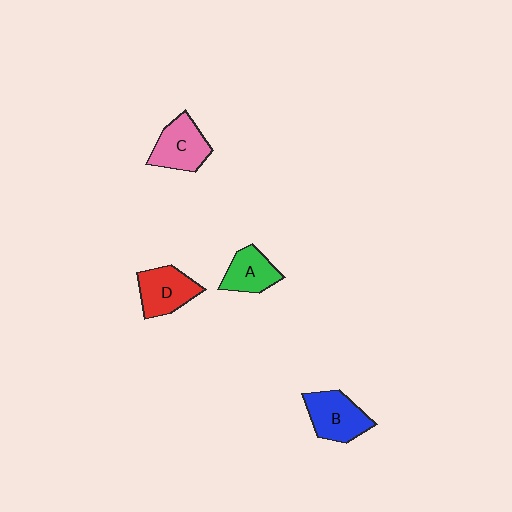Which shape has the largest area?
Shape B (blue).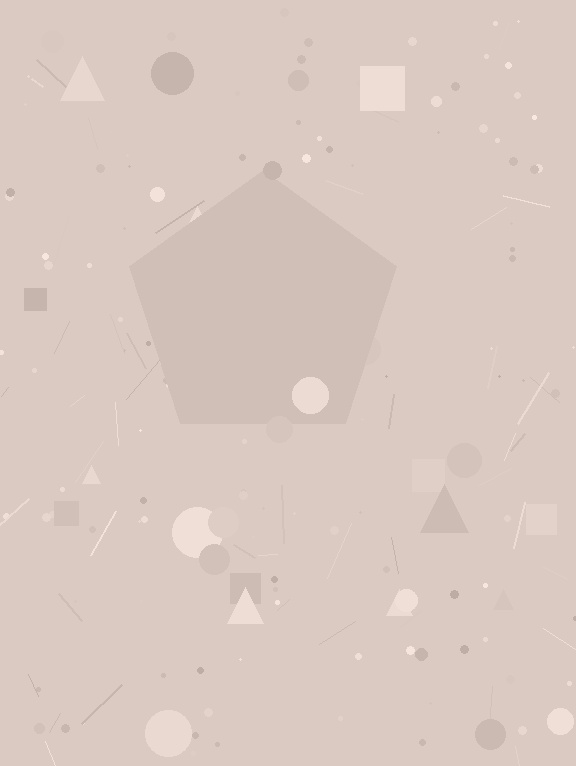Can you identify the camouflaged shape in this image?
The camouflaged shape is a pentagon.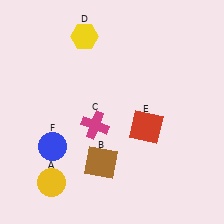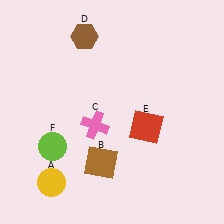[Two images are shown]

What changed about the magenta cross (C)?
In Image 1, C is magenta. In Image 2, it changed to pink.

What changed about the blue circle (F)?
In Image 1, F is blue. In Image 2, it changed to lime.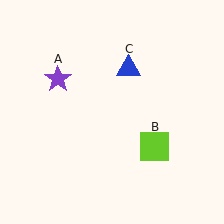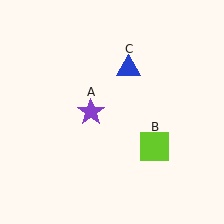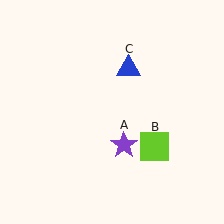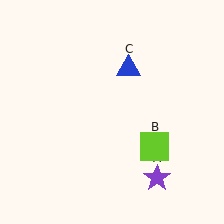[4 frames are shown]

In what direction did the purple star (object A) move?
The purple star (object A) moved down and to the right.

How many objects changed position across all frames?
1 object changed position: purple star (object A).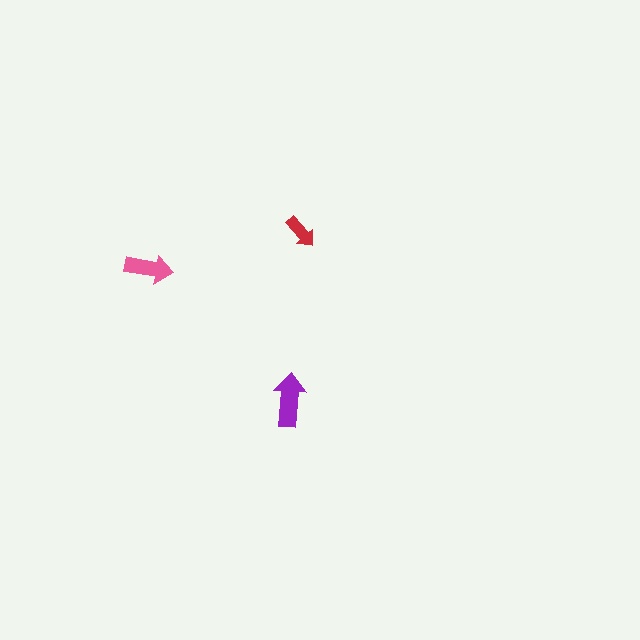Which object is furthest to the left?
The pink arrow is leftmost.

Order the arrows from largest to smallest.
the purple one, the pink one, the red one.